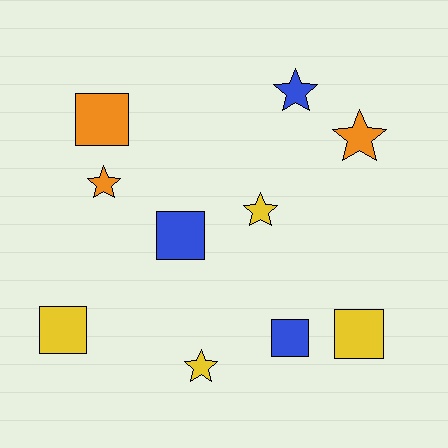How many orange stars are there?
There are 2 orange stars.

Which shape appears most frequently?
Star, with 5 objects.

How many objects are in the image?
There are 10 objects.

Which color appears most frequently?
Yellow, with 4 objects.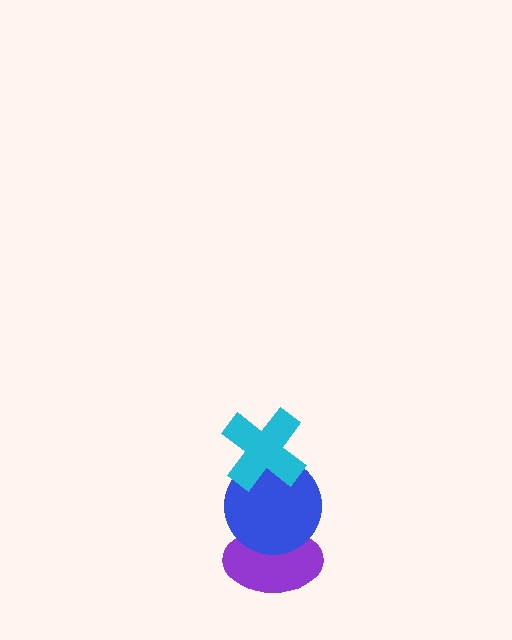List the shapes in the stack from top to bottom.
From top to bottom: the cyan cross, the blue circle, the purple ellipse.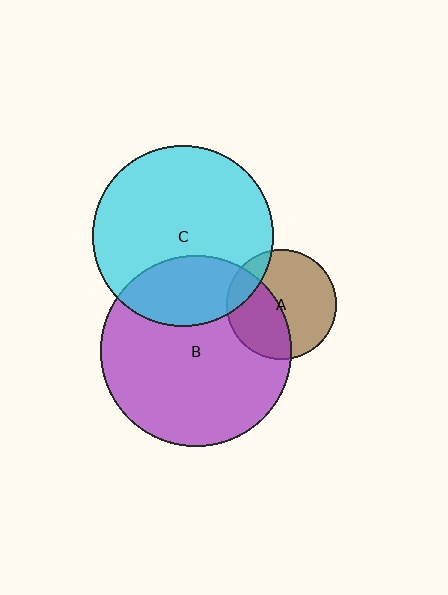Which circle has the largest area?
Circle B (purple).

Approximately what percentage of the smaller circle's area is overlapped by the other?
Approximately 15%.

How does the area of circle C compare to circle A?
Approximately 2.7 times.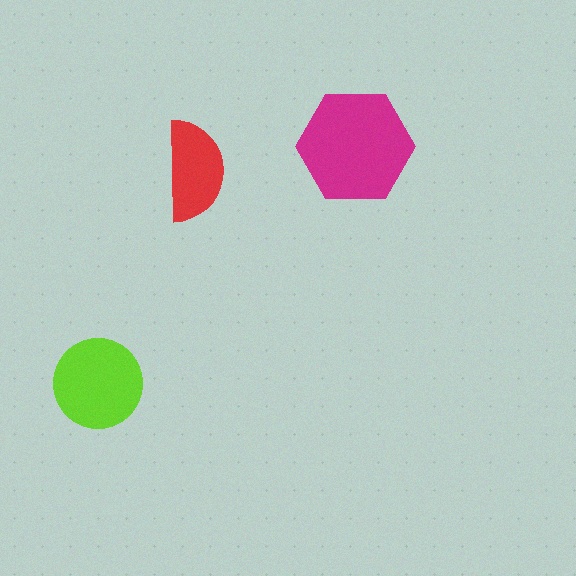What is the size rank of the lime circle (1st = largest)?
2nd.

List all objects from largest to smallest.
The magenta hexagon, the lime circle, the red semicircle.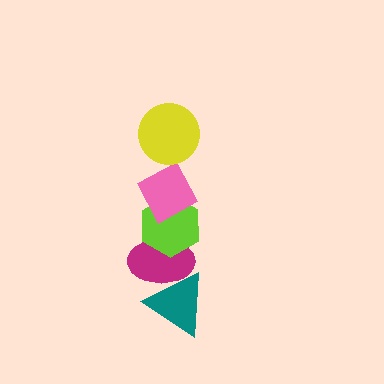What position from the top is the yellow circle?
The yellow circle is 1st from the top.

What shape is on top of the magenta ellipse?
The lime hexagon is on top of the magenta ellipse.